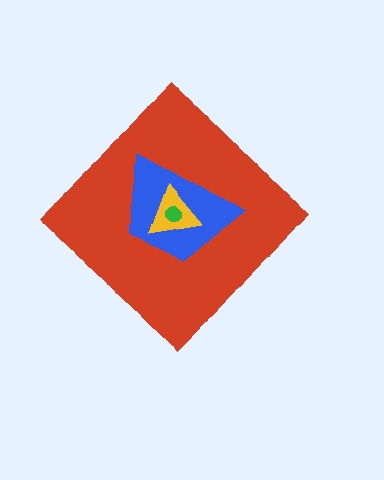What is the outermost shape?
The red diamond.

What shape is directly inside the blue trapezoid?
The yellow triangle.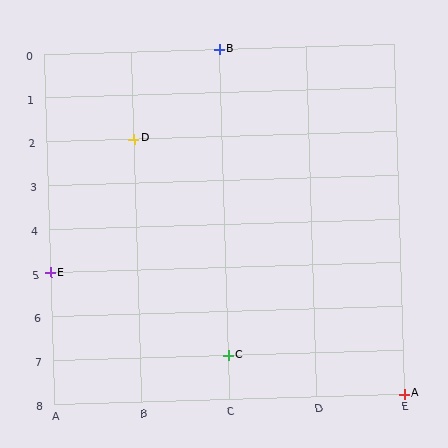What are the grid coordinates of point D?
Point D is at grid coordinates (B, 2).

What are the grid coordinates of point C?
Point C is at grid coordinates (C, 7).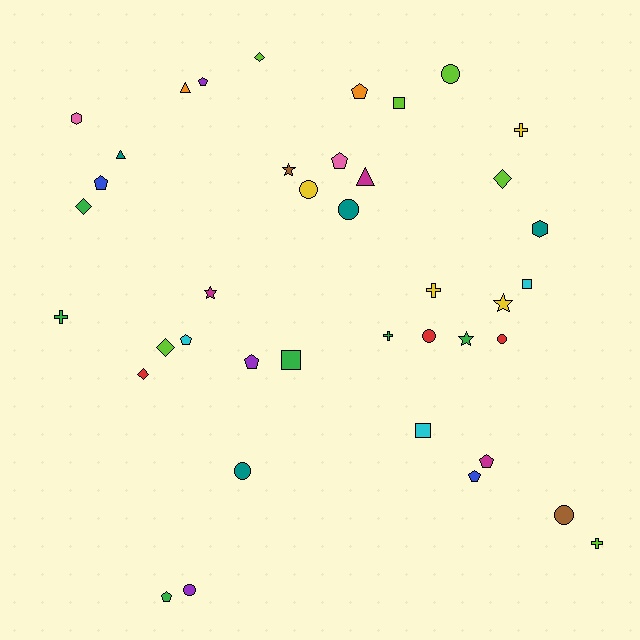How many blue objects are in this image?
There are 2 blue objects.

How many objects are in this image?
There are 40 objects.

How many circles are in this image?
There are 8 circles.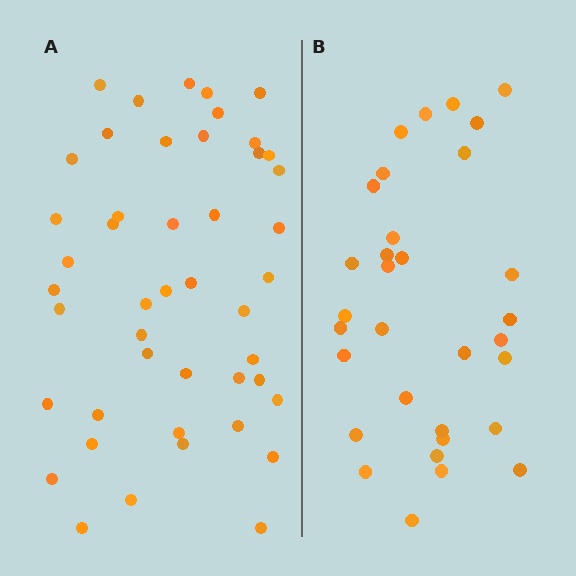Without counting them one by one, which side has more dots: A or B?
Region A (the left region) has more dots.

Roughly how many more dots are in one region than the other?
Region A has approximately 15 more dots than region B.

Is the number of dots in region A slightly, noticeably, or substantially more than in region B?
Region A has noticeably more, but not dramatically so. The ratio is roughly 1.4 to 1.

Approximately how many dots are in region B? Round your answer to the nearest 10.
About 30 dots. (The exact count is 32, which rounds to 30.)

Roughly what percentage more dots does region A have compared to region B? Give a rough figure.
About 45% more.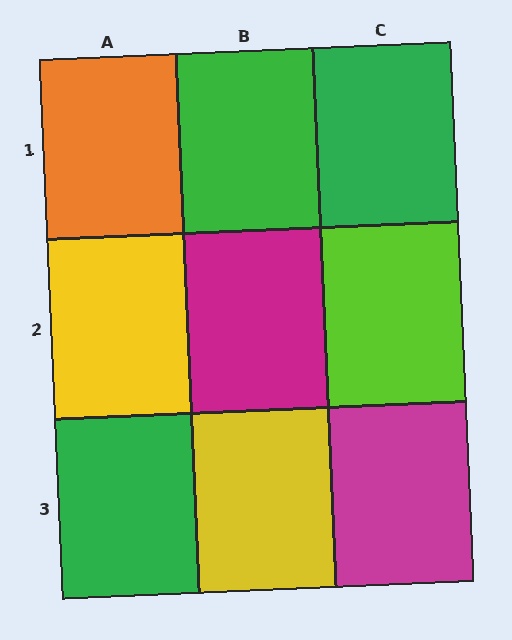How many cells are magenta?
2 cells are magenta.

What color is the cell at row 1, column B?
Green.